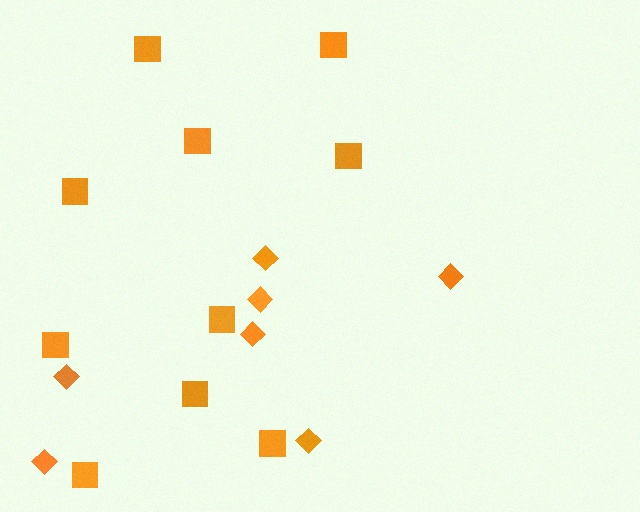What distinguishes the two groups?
There are 2 groups: one group of squares (10) and one group of diamonds (7).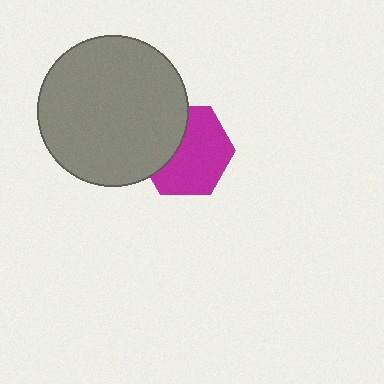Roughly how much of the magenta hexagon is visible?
About half of it is visible (roughly 65%).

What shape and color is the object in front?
The object in front is a gray circle.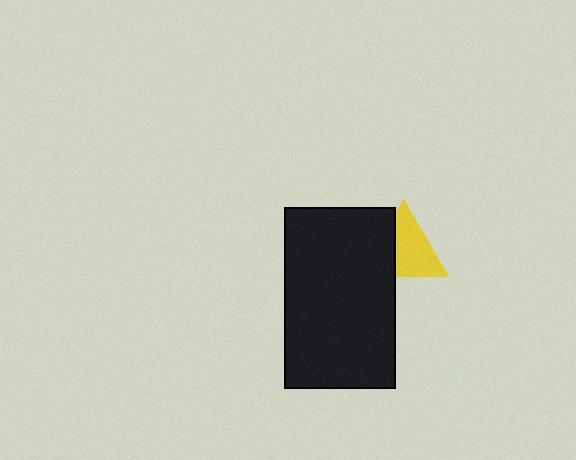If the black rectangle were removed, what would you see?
You would see the complete yellow triangle.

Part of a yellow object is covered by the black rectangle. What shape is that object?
It is a triangle.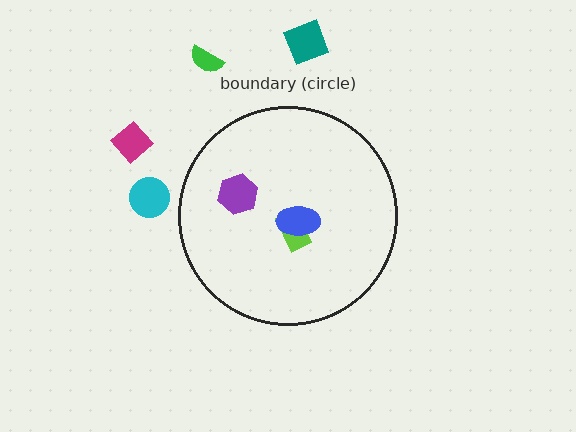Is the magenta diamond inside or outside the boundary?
Outside.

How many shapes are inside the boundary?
3 inside, 4 outside.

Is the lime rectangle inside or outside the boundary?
Inside.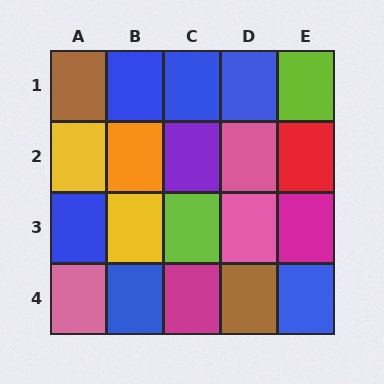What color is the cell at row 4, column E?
Blue.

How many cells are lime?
2 cells are lime.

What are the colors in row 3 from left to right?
Blue, yellow, lime, pink, magenta.